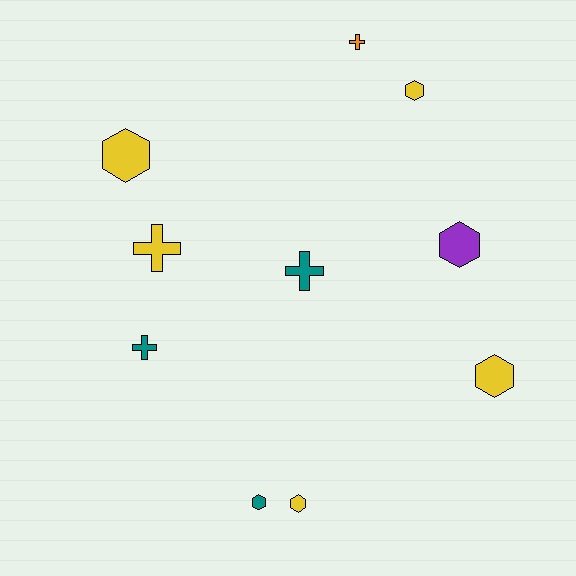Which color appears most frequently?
Yellow, with 5 objects.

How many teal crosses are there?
There are 2 teal crosses.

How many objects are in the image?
There are 10 objects.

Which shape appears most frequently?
Hexagon, with 6 objects.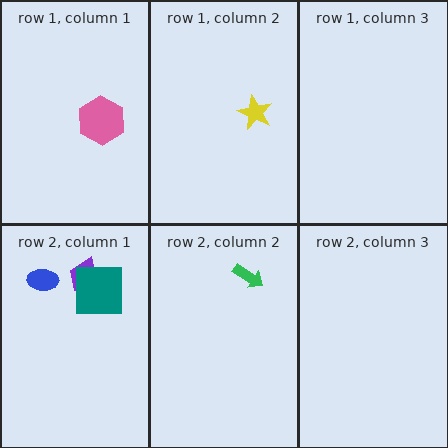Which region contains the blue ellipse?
The row 2, column 1 region.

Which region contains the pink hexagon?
The row 1, column 1 region.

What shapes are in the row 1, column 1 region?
The pink hexagon.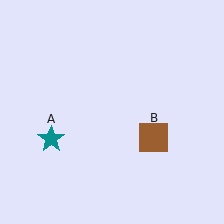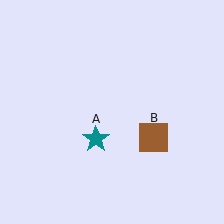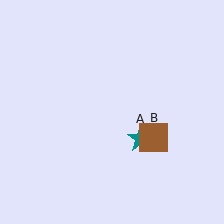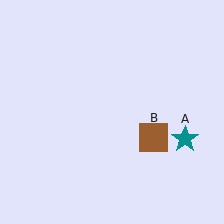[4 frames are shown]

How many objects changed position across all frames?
1 object changed position: teal star (object A).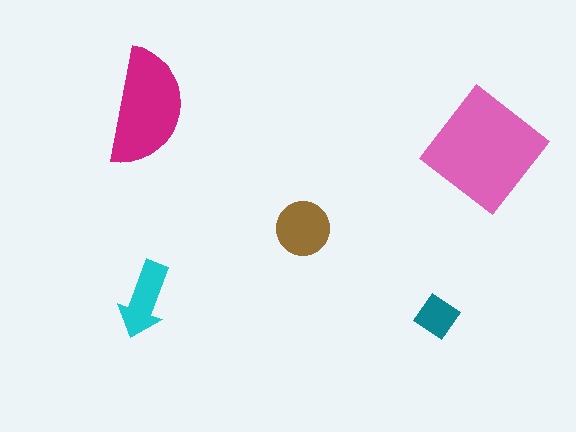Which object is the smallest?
The teal diamond.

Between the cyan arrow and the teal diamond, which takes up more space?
The cyan arrow.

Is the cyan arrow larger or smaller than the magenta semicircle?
Smaller.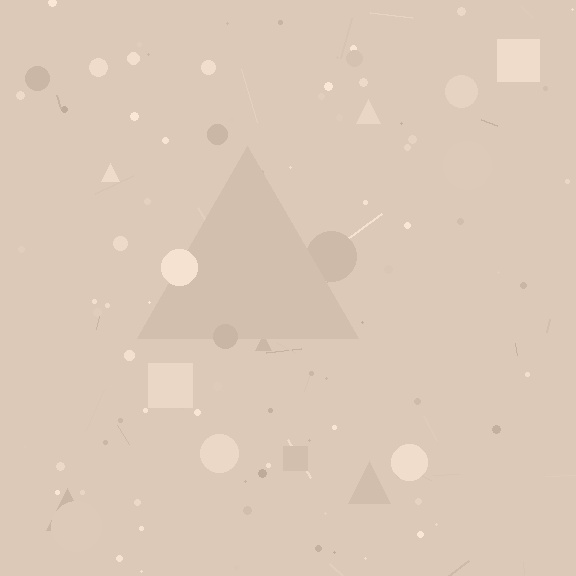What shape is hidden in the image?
A triangle is hidden in the image.